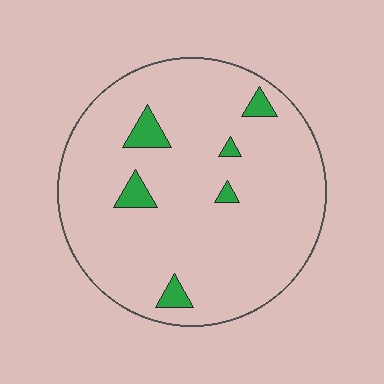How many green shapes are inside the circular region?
6.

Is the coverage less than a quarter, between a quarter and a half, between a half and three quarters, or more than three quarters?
Less than a quarter.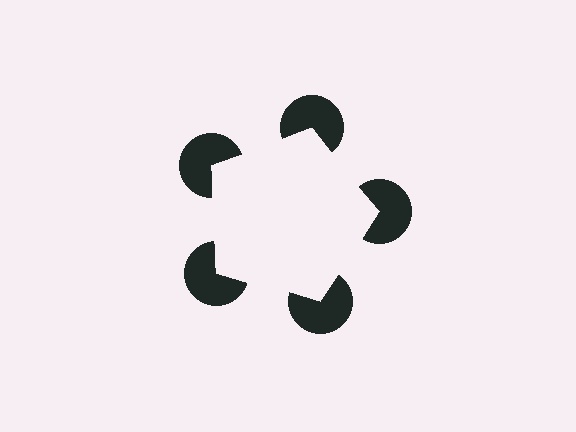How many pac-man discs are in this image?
There are 5 — one at each vertex of the illusory pentagon.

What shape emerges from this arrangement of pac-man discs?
An illusory pentagon — its edges are inferred from the aligned wedge cuts in the pac-man discs, not physically drawn.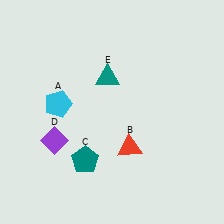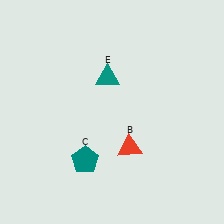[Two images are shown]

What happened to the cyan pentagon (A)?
The cyan pentagon (A) was removed in Image 2. It was in the top-left area of Image 1.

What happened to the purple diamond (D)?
The purple diamond (D) was removed in Image 2. It was in the bottom-left area of Image 1.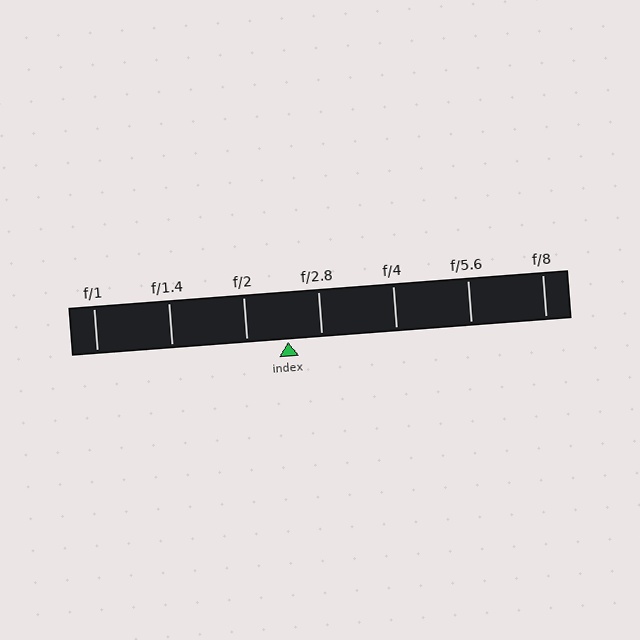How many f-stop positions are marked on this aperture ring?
There are 7 f-stop positions marked.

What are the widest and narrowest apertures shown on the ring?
The widest aperture shown is f/1 and the narrowest is f/8.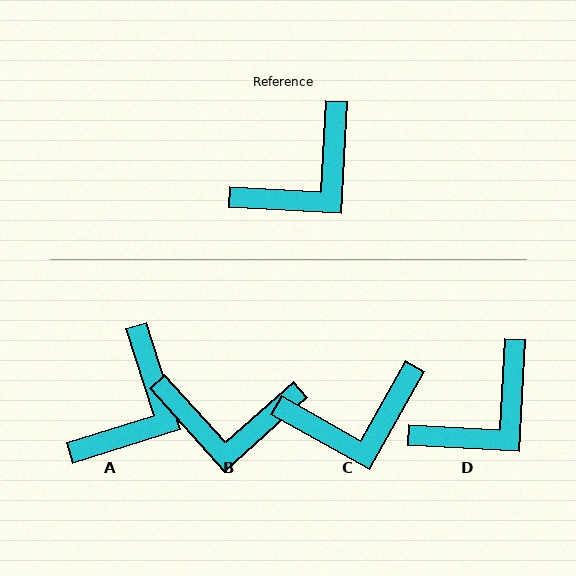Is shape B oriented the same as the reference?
No, it is off by about 45 degrees.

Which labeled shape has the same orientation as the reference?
D.